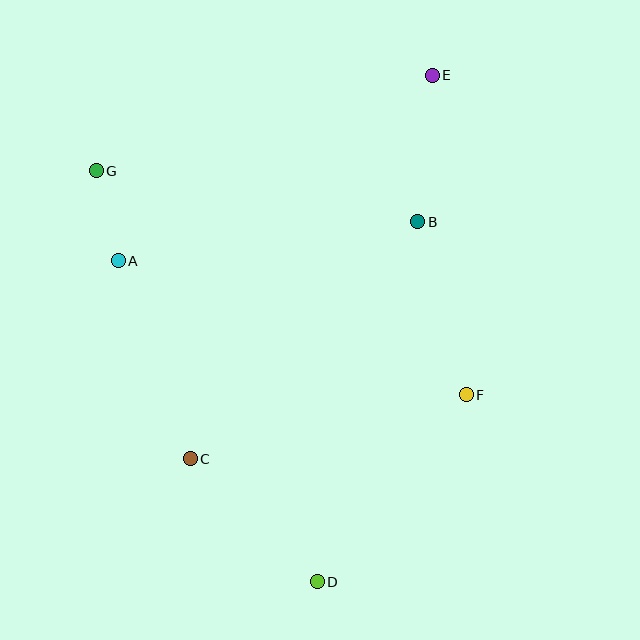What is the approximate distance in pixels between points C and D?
The distance between C and D is approximately 177 pixels.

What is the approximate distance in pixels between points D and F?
The distance between D and F is approximately 239 pixels.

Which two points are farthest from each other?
Points D and E are farthest from each other.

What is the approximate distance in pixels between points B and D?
The distance between B and D is approximately 374 pixels.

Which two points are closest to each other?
Points A and G are closest to each other.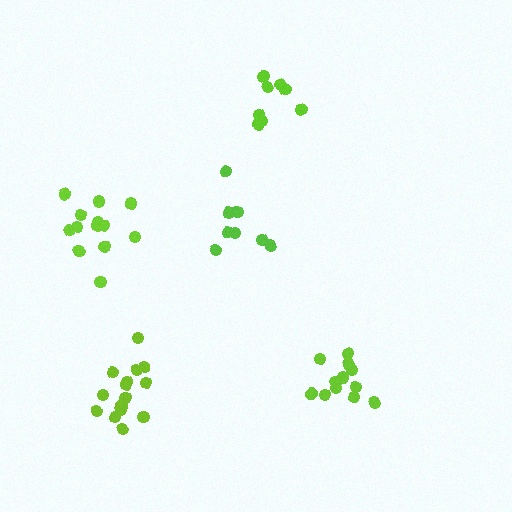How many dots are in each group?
Group 1: 9 dots, Group 2: 13 dots, Group 3: 15 dots, Group 4: 9 dots, Group 5: 12 dots (58 total).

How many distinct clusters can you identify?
There are 5 distinct clusters.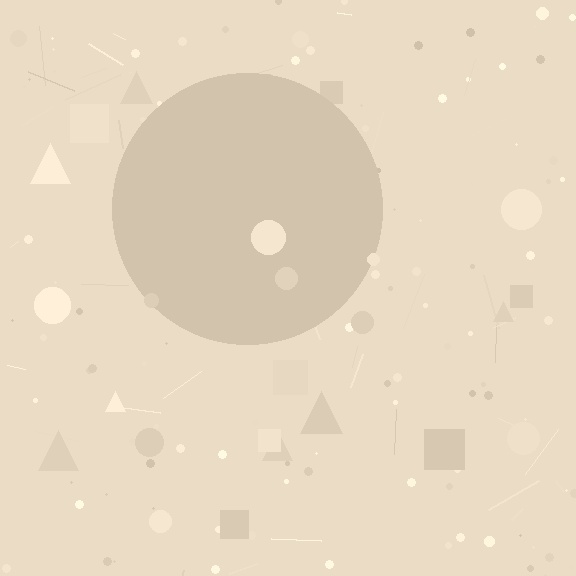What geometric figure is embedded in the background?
A circle is embedded in the background.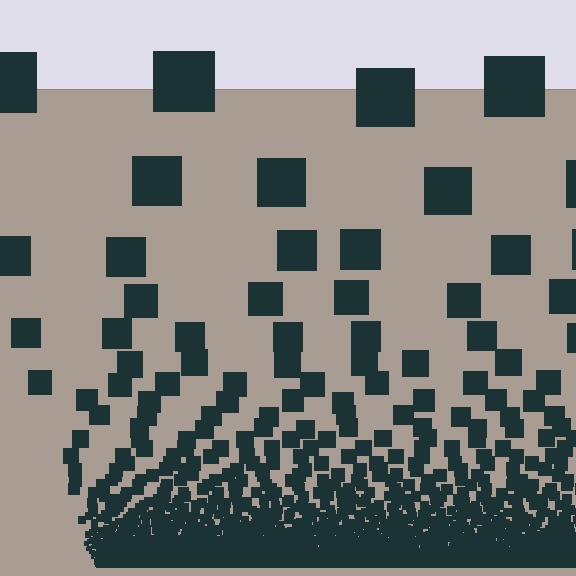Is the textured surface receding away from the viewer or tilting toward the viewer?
The surface appears to tilt toward the viewer. Texture elements get larger and sparser toward the top.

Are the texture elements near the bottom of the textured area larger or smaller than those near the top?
Smaller. The gradient is inverted — elements near the bottom are smaller and denser.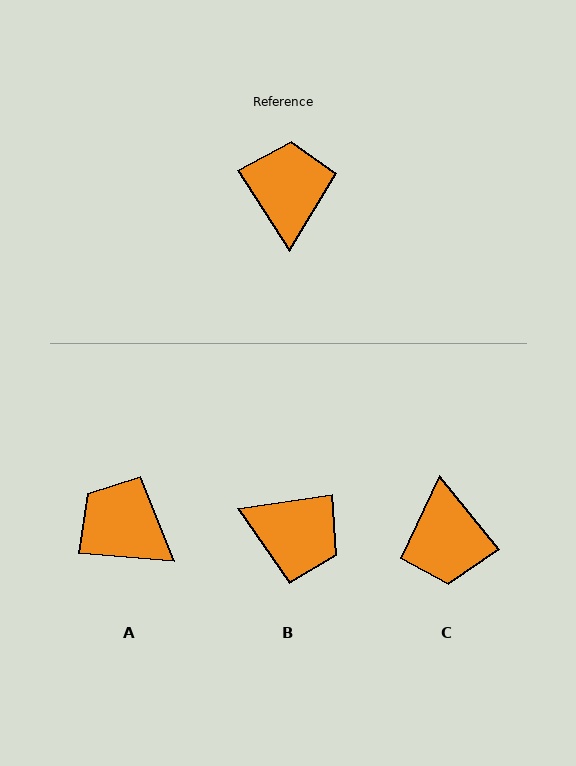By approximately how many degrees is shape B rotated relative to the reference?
Approximately 115 degrees clockwise.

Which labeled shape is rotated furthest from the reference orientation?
C, about 174 degrees away.